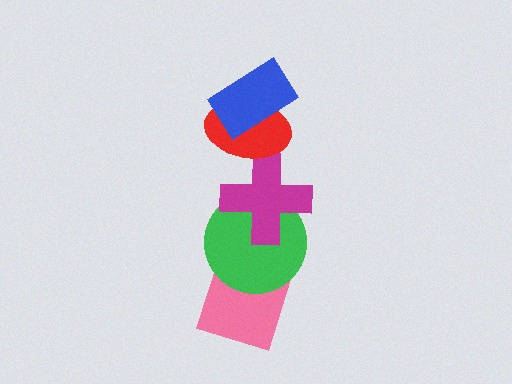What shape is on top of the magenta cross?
The red ellipse is on top of the magenta cross.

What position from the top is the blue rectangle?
The blue rectangle is 1st from the top.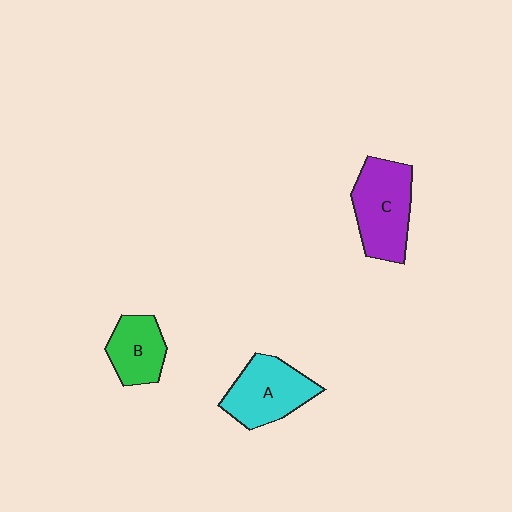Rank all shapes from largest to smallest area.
From largest to smallest: C (purple), A (cyan), B (green).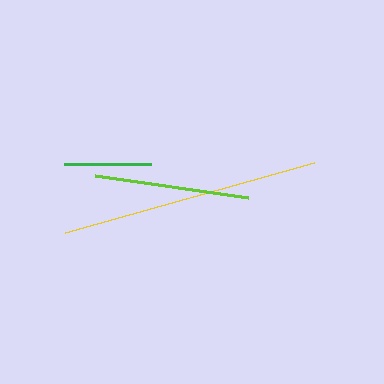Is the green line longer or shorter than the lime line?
The lime line is longer than the green line.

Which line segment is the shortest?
The green line is the shortest at approximately 87 pixels.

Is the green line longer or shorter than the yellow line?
The yellow line is longer than the green line.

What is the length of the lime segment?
The lime segment is approximately 154 pixels long.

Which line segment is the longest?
The yellow line is the longest at approximately 258 pixels.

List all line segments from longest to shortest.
From longest to shortest: yellow, lime, green.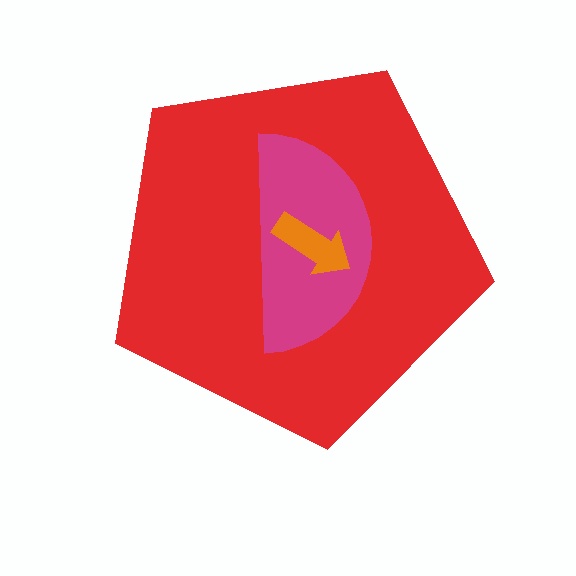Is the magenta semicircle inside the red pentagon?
Yes.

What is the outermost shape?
The red pentagon.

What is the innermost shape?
The orange arrow.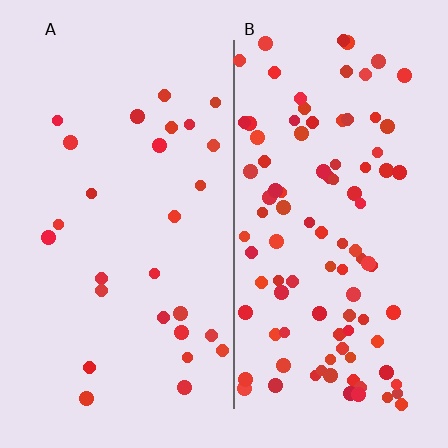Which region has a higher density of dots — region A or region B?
B (the right).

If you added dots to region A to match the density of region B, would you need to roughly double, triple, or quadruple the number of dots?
Approximately quadruple.